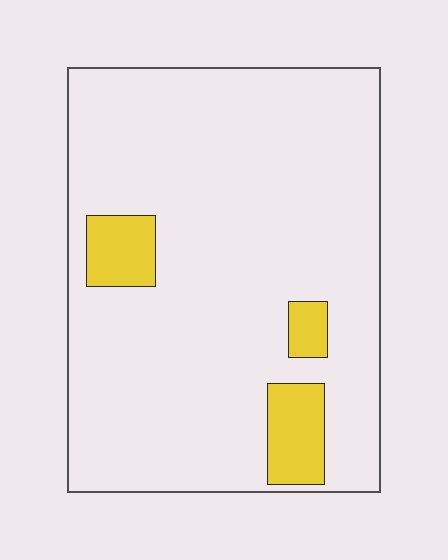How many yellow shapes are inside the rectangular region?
3.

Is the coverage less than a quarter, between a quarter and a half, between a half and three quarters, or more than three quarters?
Less than a quarter.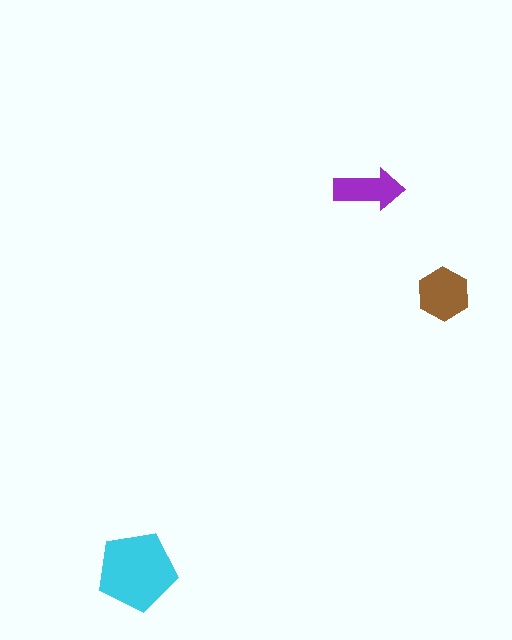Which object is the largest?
The cyan pentagon.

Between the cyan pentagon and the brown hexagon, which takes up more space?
The cyan pentagon.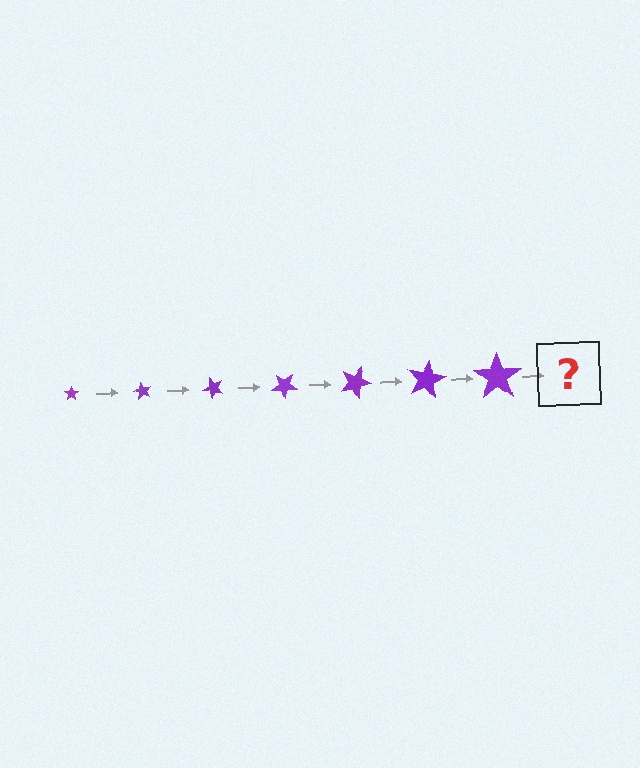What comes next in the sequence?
The next element should be a star, larger than the previous one and rotated 420 degrees from the start.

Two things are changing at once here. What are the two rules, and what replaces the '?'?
The two rules are that the star grows larger each step and it rotates 60 degrees each step. The '?' should be a star, larger than the previous one and rotated 420 degrees from the start.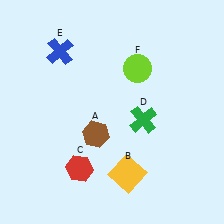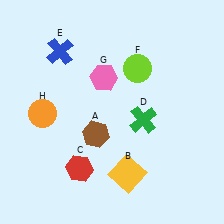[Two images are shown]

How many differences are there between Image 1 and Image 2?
There are 2 differences between the two images.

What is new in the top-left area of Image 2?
A pink hexagon (G) was added in the top-left area of Image 2.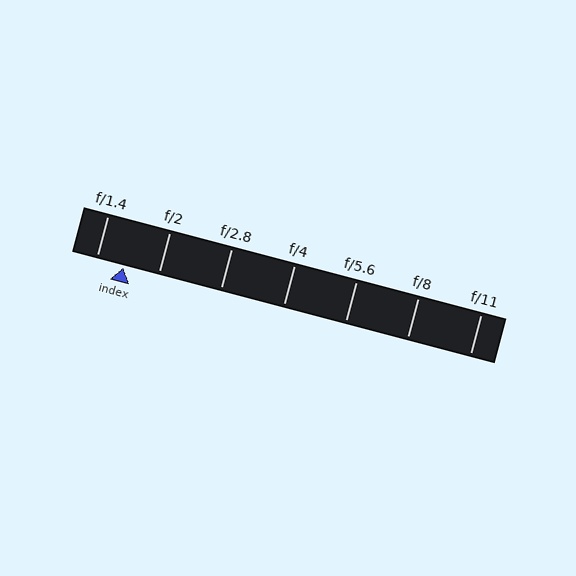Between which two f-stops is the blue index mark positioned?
The index mark is between f/1.4 and f/2.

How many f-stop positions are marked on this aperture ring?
There are 7 f-stop positions marked.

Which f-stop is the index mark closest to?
The index mark is closest to f/1.4.